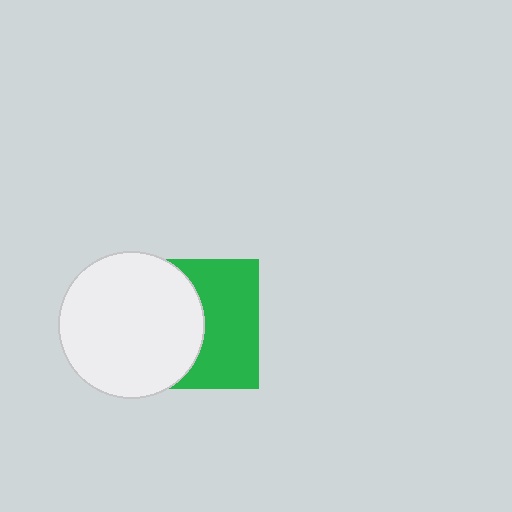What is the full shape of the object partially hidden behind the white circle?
The partially hidden object is a green square.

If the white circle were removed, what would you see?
You would see the complete green square.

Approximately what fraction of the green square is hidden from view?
Roughly 50% of the green square is hidden behind the white circle.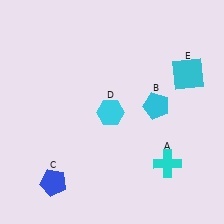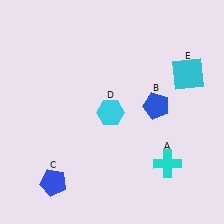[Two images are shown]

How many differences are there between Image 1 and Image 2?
There is 1 difference between the two images.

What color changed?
The pentagon (B) changed from cyan in Image 1 to blue in Image 2.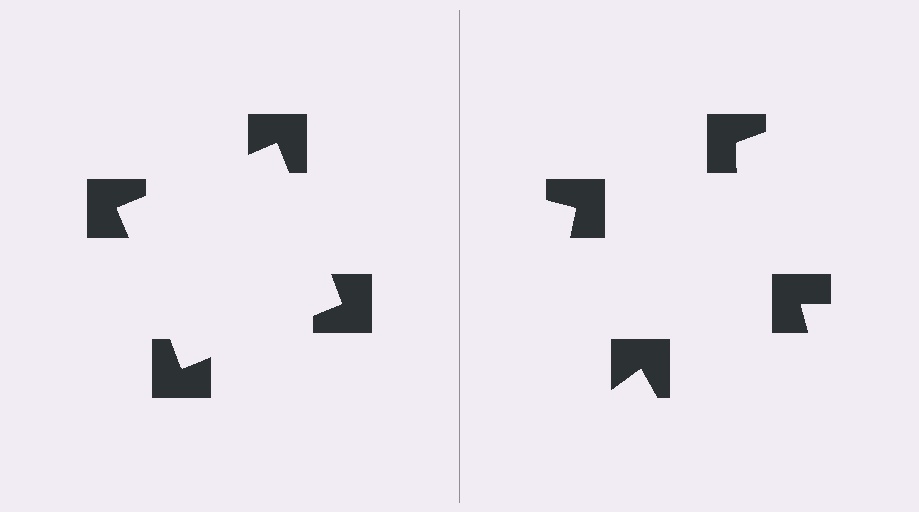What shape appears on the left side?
An illusory square.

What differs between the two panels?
The notched squares are positioned identically on both sides; only the wedge orientations differ. On the left they align to a square; on the right they are misaligned.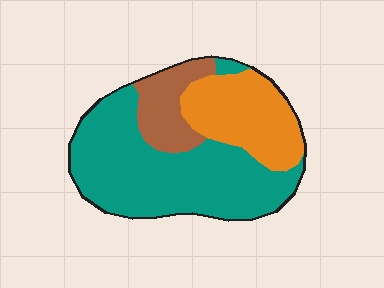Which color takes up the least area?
Brown, at roughly 15%.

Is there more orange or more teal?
Teal.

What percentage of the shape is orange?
Orange takes up about one quarter (1/4) of the shape.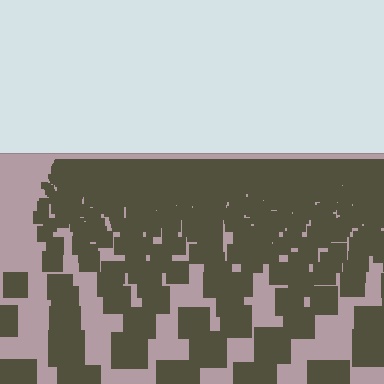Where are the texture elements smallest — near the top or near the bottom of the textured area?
Near the top.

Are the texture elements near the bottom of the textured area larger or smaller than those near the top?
Larger. Near the bottom, elements are closer to the viewer and appear at a bigger on-screen size.